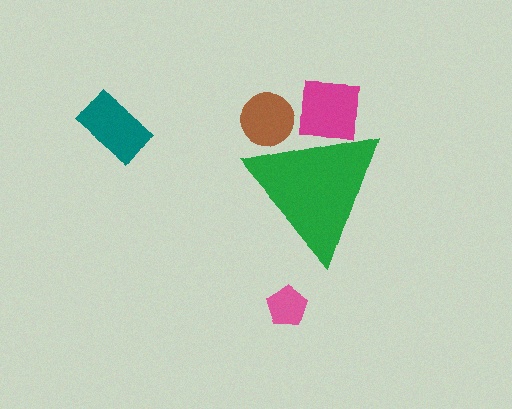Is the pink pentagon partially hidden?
No, the pink pentagon is fully visible.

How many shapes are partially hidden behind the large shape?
2 shapes are partially hidden.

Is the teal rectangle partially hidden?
No, the teal rectangle is fully visible.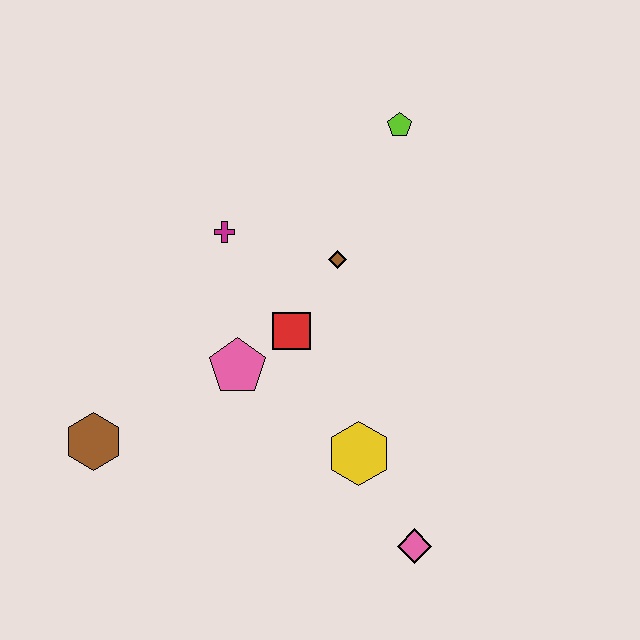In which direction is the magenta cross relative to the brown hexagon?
The magenta cross is above the brown hexagon.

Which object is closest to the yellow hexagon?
The pink diamond is closest to the yellow hexagon.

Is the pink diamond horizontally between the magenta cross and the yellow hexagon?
No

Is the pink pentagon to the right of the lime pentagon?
No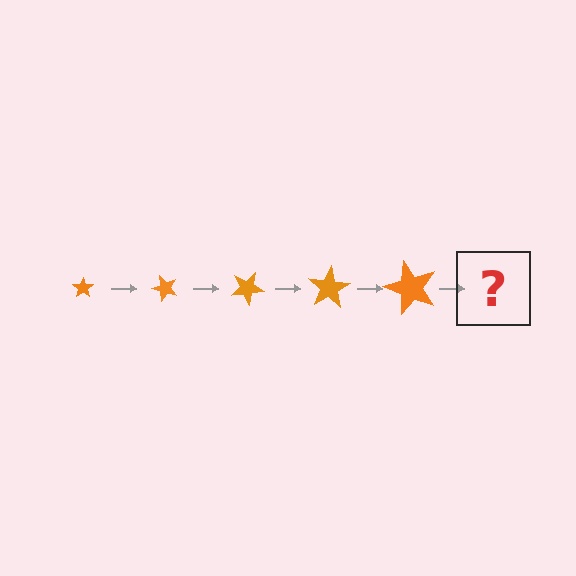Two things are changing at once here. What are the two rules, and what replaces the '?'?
The two rules are that the star grows larger each step and it rotates 50 degrees each step. The '?' should be a star, larger than the previous one and rotated 250 degrees from the start.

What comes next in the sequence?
The next element should be a star, larger than the previous one and rotated 250 degrees from the start.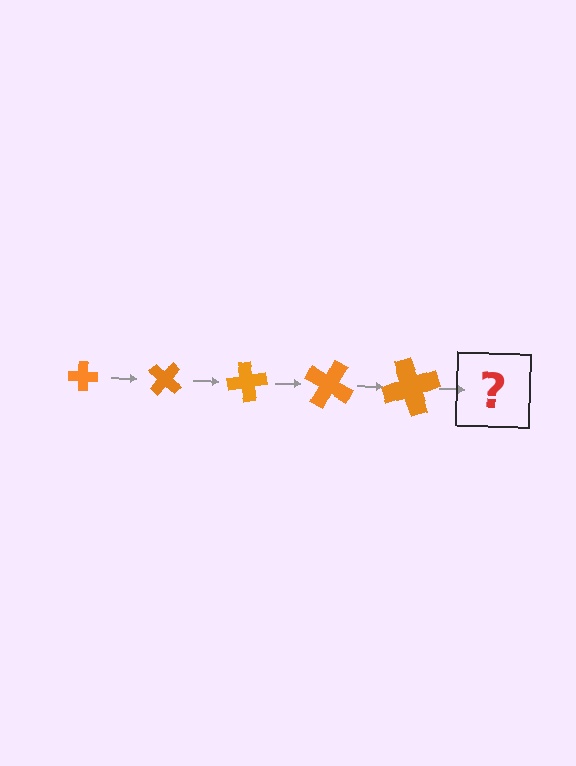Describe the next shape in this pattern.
It should be a cross, larger than the previous one and rotated 200 degrees from the start.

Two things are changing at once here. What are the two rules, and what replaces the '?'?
The two rules are that the cross grows larger each step and it rotates 40 degrees each step. The '?' should be a cross, larger than the previous one and rotated 200 degrees from the start.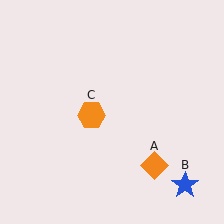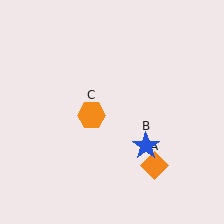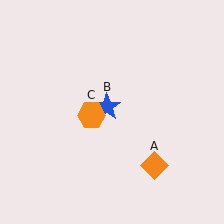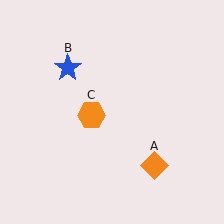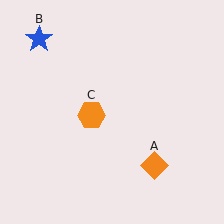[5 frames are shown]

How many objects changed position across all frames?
1 object changed position: blue star (object B).